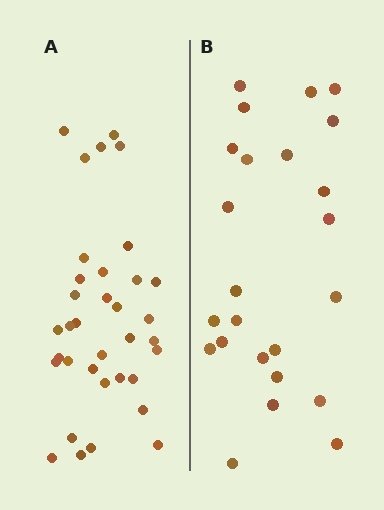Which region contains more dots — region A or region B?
Region A (the left region) has more dots.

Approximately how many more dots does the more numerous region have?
Region A has roughly 12 or so more dots than region B.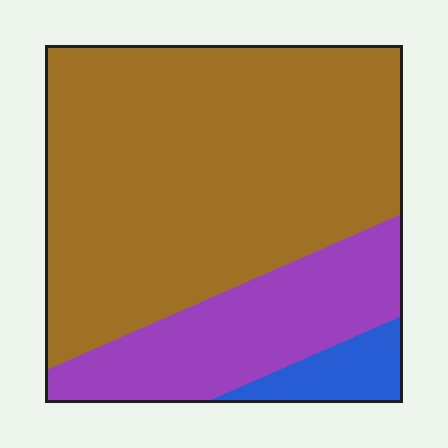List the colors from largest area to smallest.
From largest to smallest: brown, purple, blue.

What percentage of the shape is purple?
Purple takes up between a sixth and a third of the shape.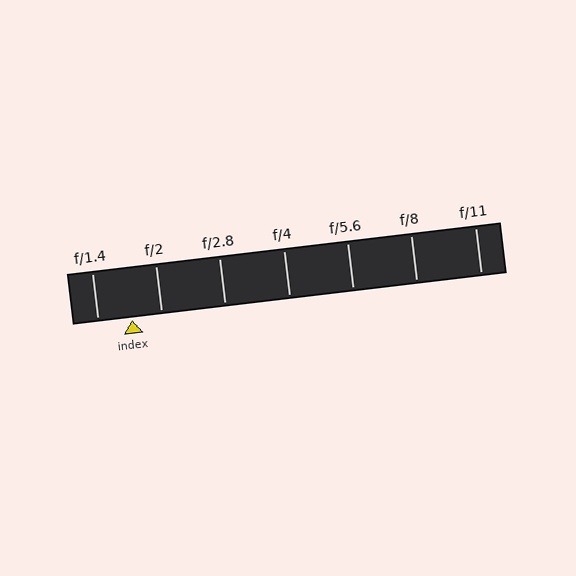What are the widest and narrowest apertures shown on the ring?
The widest aperture shown is f/1.4 and the narrowest is f/11.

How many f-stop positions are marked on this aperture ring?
There are 7 f-stop positions marked.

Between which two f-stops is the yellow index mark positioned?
The index mark is between f/1.4 and f/2.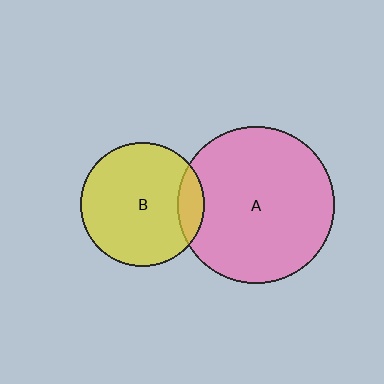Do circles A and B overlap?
Yes.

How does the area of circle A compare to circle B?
Approximately 1.6 times.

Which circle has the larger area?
Circle A (pink).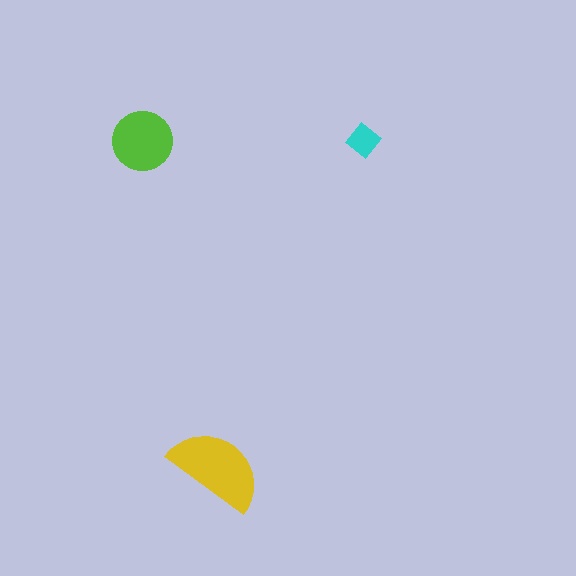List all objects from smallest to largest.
The cyan diamond, the lime circle, the yellow semicircle.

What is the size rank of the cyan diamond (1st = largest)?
3rd.